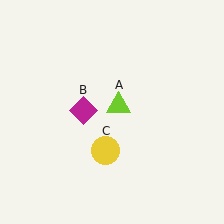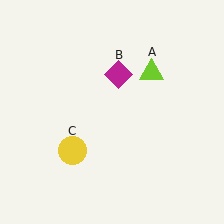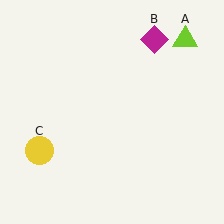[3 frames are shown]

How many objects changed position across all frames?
3 objects changed position: lime triangle (object A), magenta diamond (object B), yellow circle (object C).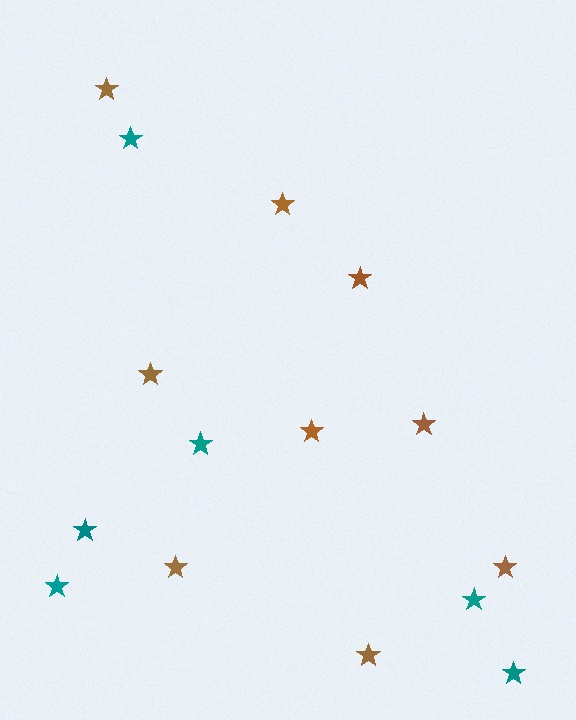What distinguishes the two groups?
There are 2 groups: one group of teal stars (6) and one group of brown stars (9).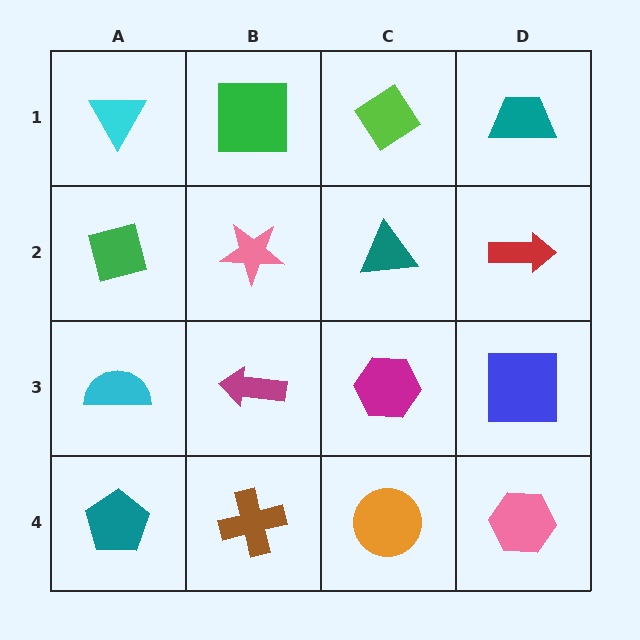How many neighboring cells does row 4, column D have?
2.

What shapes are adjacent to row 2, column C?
A lime diamond (row 1, column C), a magenta hexagon (row 3, column C), a pink star (row 2, column B), a red arrow (row 2, column D).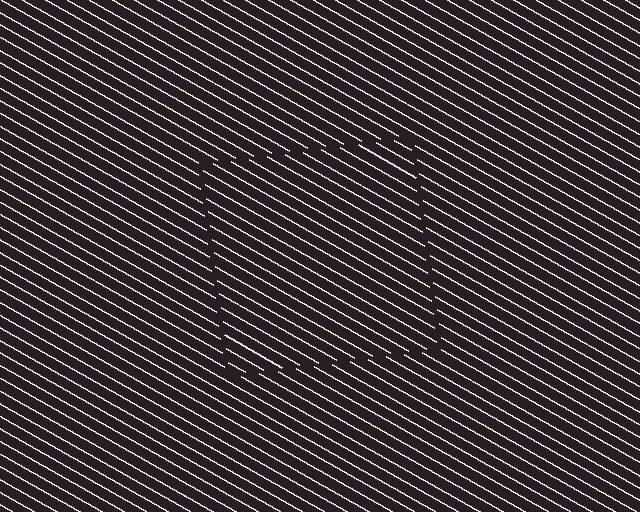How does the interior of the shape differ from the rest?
The interior of the shape contains the same grating, shifted by half a period — the contour is defined by the phase discontinuity where line-ends from the inner and outer gratings abut.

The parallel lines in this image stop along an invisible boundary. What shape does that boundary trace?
An illusory square. The interior of the shape contains the same grating, shifted by half a period — the contour is defined by the phase discontinuity where line-ends from the inner and outer gratings abut.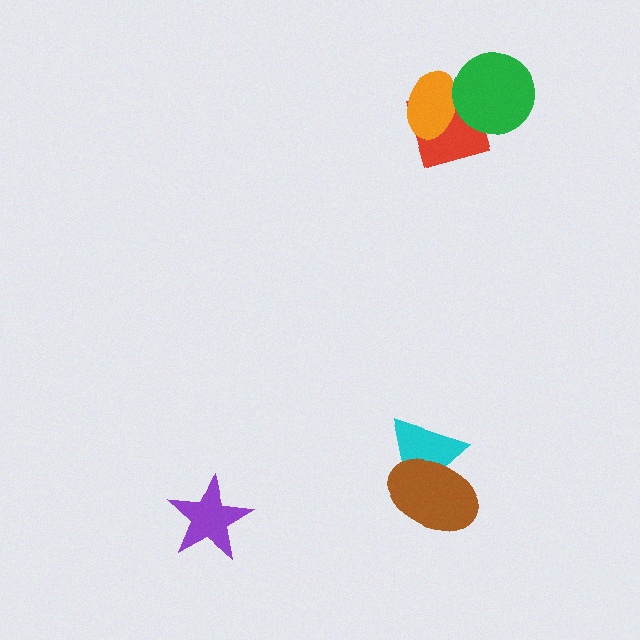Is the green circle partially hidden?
No, no other shape covers it.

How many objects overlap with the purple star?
0 objects overlap with the purple star.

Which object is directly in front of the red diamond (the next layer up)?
The orange ellipse is directly in front of the red diamond.